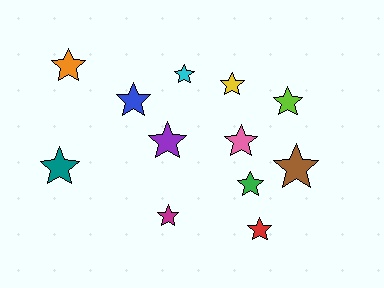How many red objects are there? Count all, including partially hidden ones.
There is 1 red object.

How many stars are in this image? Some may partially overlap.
There are 12 stars.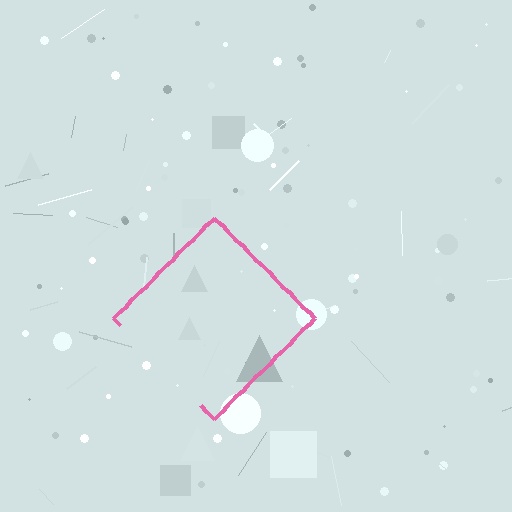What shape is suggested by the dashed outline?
The dashed outline suggests a diamond.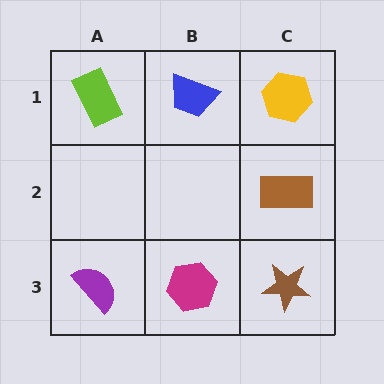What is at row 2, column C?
A brown rectangle.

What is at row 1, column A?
A lime rectangle.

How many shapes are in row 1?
3 shapes.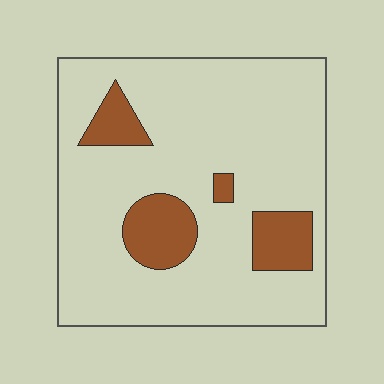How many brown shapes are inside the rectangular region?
4.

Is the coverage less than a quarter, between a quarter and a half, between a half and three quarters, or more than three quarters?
Less than a quarter.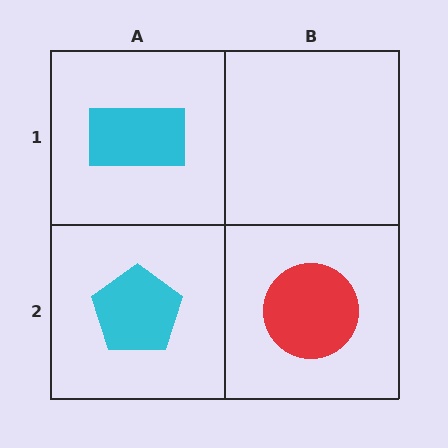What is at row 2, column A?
A cyan pentagon.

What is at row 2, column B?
A red circle.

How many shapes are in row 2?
2 shapes.